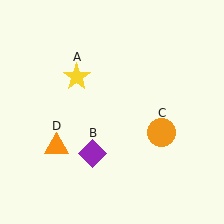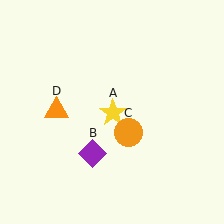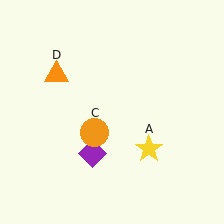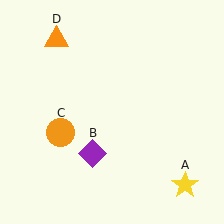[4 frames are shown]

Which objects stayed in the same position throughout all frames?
Purple diamond (object B) remained stationary.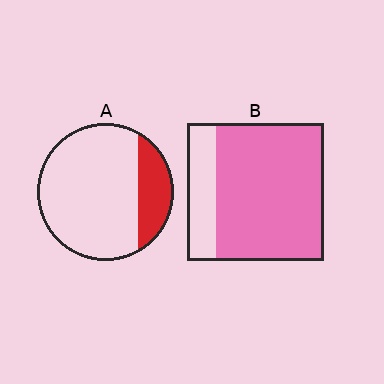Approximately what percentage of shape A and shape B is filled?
A is approximately 20% and B is approximately 80%.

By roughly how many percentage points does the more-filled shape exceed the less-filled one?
By roughly 60 percentage points (B over A).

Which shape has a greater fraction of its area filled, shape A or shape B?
Shape B.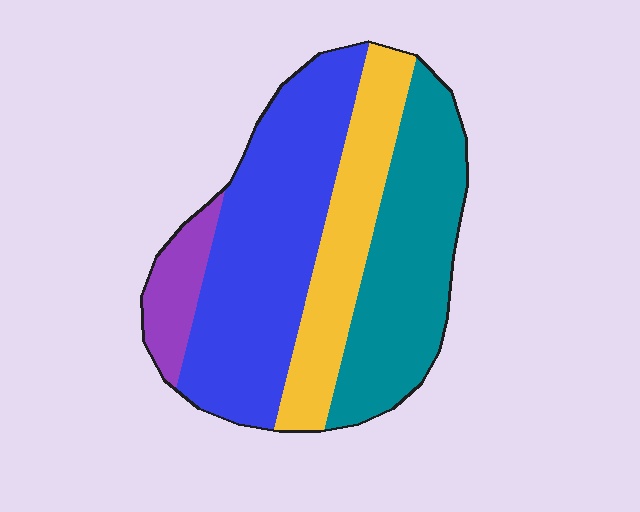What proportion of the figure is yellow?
Yellow covers around 20% of the figure.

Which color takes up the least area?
Purple, at roughly 10%.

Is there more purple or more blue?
Blue.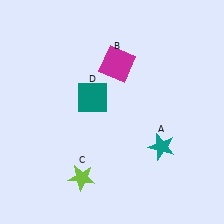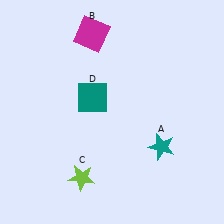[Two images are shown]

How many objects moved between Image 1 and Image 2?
1 object moved between the two images.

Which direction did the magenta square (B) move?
The magenta square (B) moved up.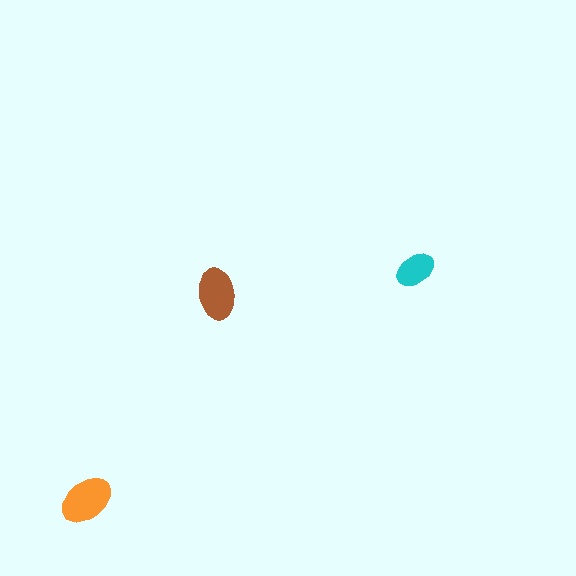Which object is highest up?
The cyan ellipse is topmost.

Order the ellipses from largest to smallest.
the orange one, the brown one, the cyan one.